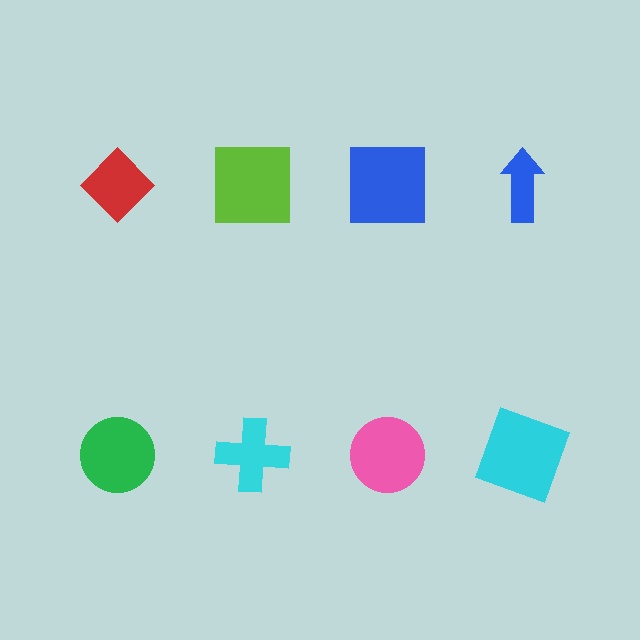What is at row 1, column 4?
A blue arrow.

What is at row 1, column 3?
A blue square.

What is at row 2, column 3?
A pink circle.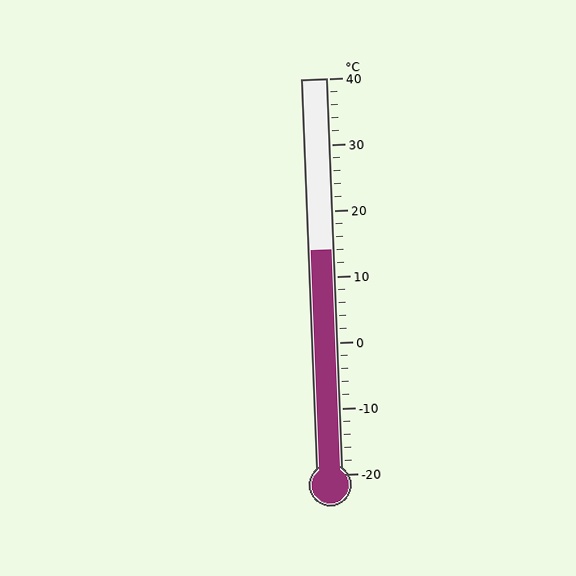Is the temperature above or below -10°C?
The temperature is above -10°C.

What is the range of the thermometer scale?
The thermometer scale ranges from -20°C to 40°C.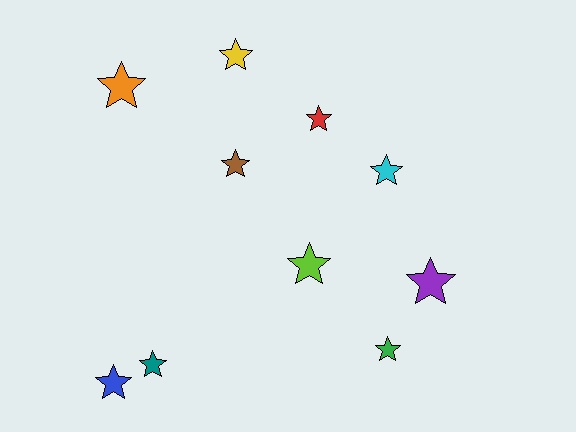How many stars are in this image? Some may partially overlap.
There are 10 stars.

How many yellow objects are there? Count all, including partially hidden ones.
There is 1 yellow object.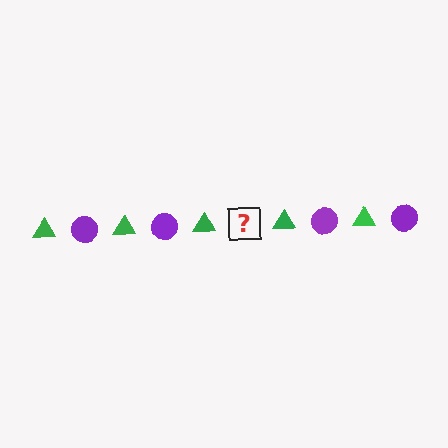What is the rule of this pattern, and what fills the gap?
The rule is that the pattern alternates between green triangle and purple circle. The gap should be filled with a purple circle.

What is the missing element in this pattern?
The missing element is a purple circle.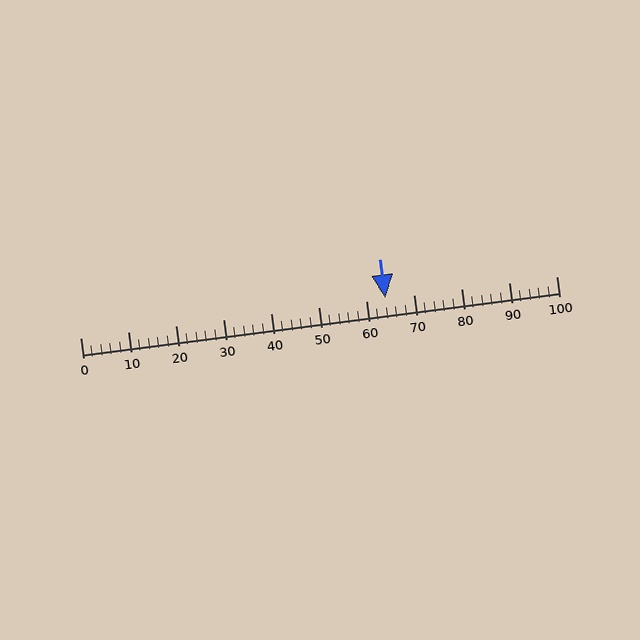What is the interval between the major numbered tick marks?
The major tick marks are spaced 10 units apart.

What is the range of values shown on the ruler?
The ruler shows values from 0 to 100.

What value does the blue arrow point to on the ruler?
The blue arrow points to approximately 64.